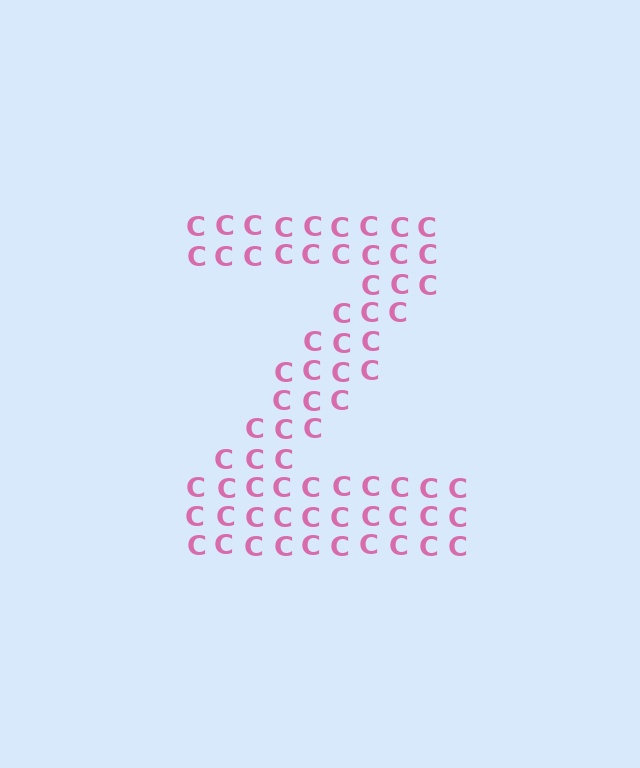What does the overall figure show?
The overall figure shows the letter Z.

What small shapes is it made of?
It is made of small letter C's.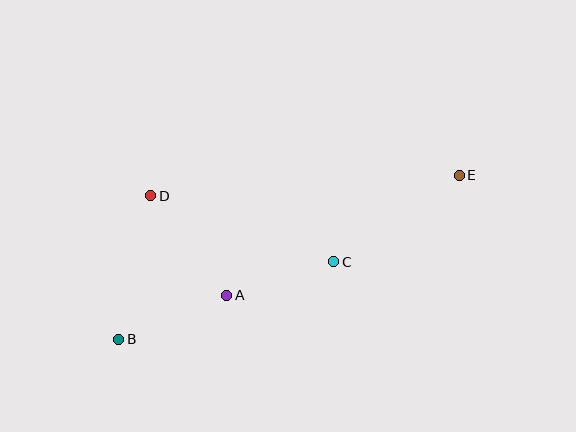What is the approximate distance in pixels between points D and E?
The distance between D and E is approximately 309 pixels.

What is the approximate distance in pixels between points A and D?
The distance between A and D is approximately 125 pixels.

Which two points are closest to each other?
Points A and C are closest to each other.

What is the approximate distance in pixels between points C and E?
The distance between C and E is approximately 152 pixels.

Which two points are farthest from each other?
Points B and E are farthest from each other.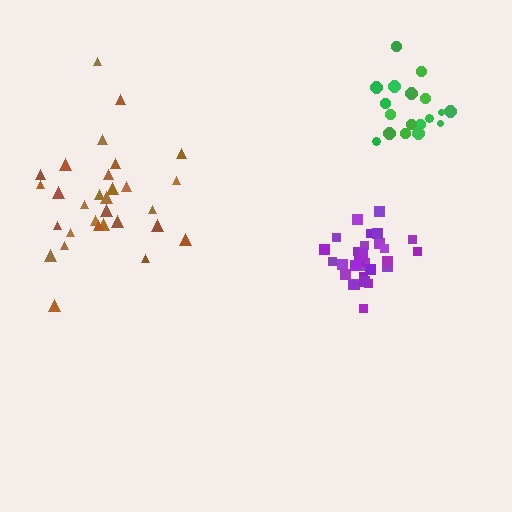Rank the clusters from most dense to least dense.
purple, green, brown.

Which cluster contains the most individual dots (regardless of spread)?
Purple (32).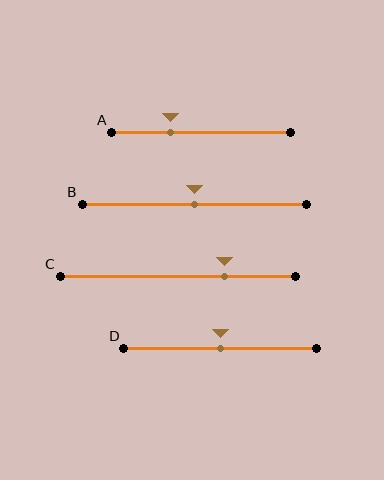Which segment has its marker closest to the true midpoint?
Segment B has its marker closest to the true midpoint.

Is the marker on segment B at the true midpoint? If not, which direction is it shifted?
Yes, the marker on segment B is at the true midpoint.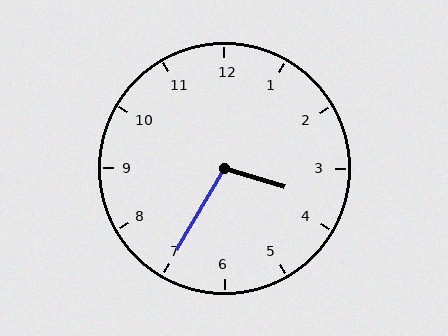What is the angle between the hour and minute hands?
Approximately 102 degrees.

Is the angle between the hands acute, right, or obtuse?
It is obtuse.